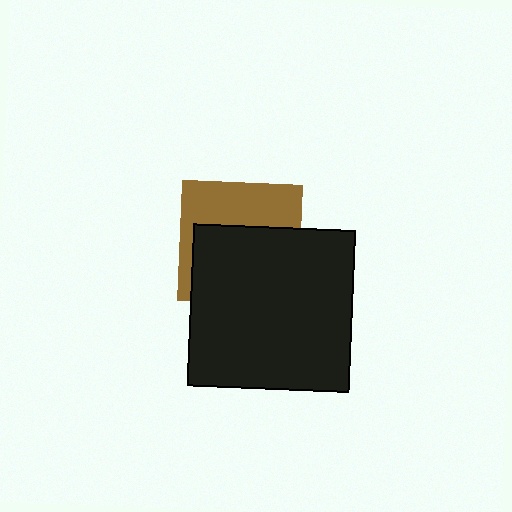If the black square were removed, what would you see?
You would see the complete brown square.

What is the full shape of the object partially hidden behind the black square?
The partially hidden object is a brown square.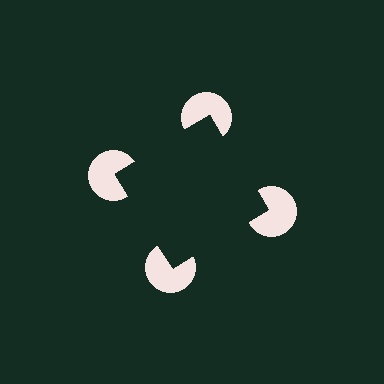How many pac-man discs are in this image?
There are 4 — one at each vertex of the illusory square.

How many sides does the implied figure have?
4 sides.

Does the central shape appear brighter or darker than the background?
It typically appears slightly darker than the background, even though no actual brightness change is drawn.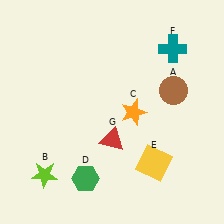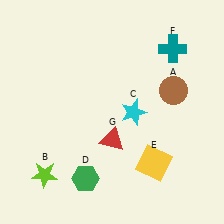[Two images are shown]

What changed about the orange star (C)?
In Image 1, C is orange. In Image 2, it changed to cyan.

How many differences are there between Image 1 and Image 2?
There is 1 difference between the two images.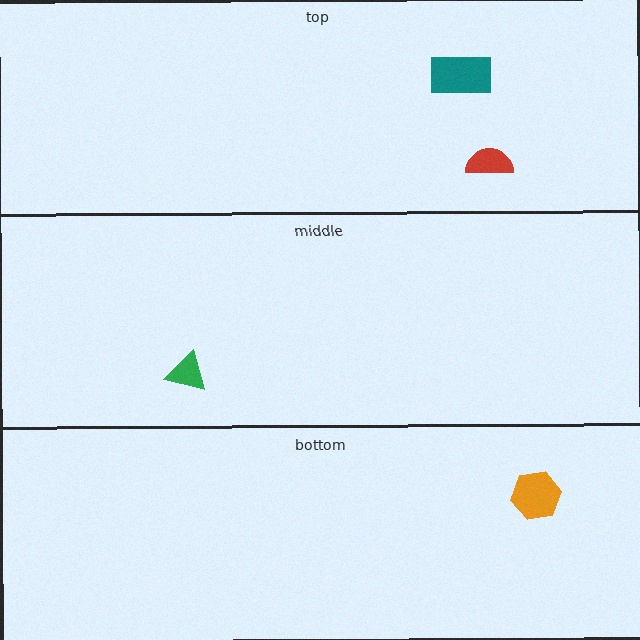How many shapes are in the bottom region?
1.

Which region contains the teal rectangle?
The top region.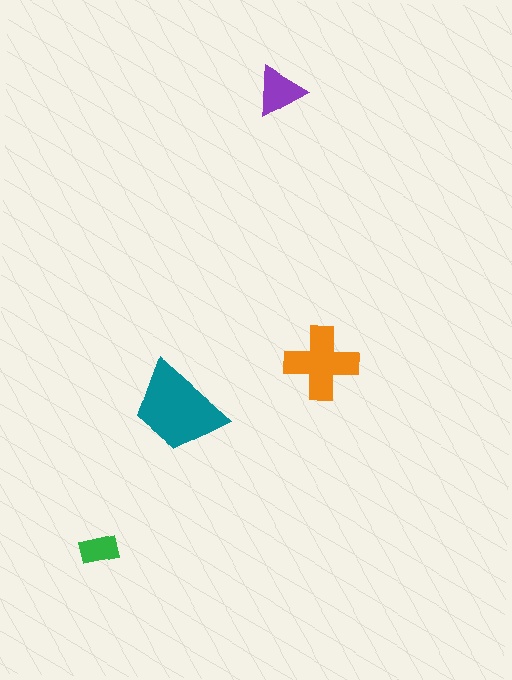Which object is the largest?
The teal trapezoid.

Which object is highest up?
The purple triangle is topmost.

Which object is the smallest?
The green rectangle.